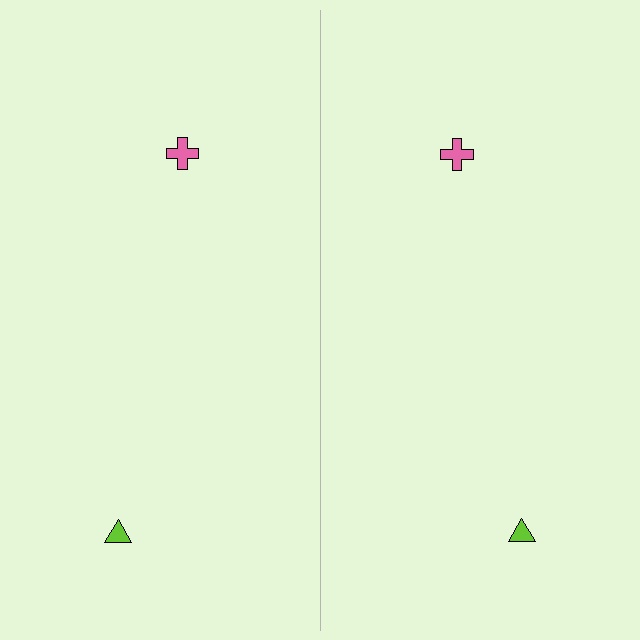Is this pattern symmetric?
Yes, this pattern has bilateral (reflection) symmetry.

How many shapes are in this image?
There are 4 shapes in this image.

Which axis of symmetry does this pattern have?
The pattern has a vertical axis of symmetry running through the center of the image.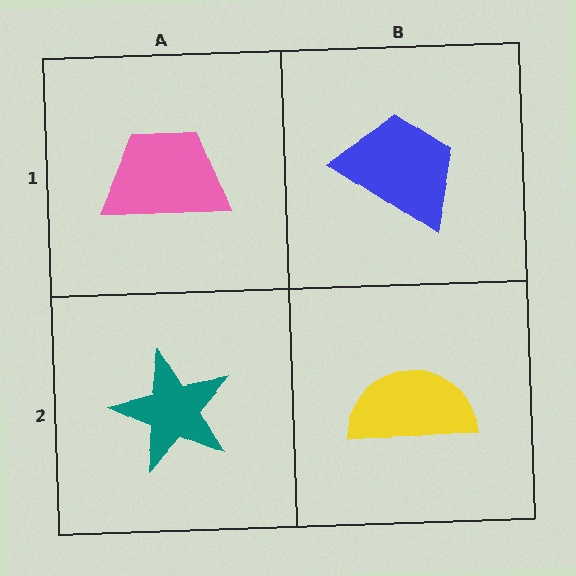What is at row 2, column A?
A teal star.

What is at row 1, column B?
A blue trapezoid.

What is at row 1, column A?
A pink trapezoid.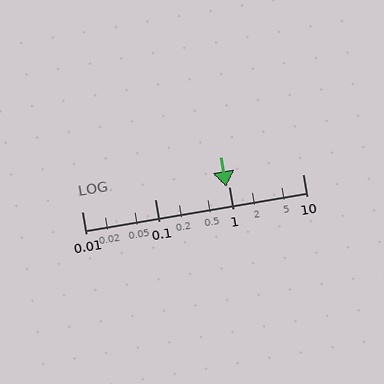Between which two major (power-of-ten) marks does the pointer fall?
The pointer is between 0.1 and 1.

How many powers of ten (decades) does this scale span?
The scale spans 3 decades, from 0.01 to 10.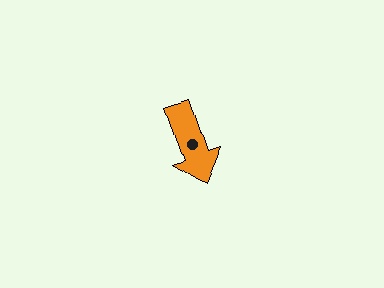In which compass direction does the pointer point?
South.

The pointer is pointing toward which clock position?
Roughly 5 o'clock.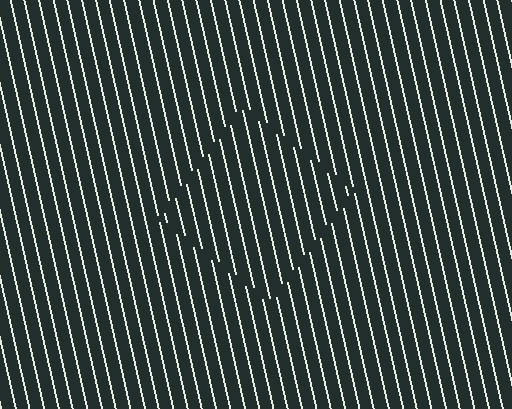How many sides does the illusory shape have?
4 sides — the line-ends trace a square.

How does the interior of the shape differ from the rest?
The interior of the shape contains the same grating, shifted by half a period — the contour is defined by the phase discontinuity where line-ends from the inner and outer gratings abut.